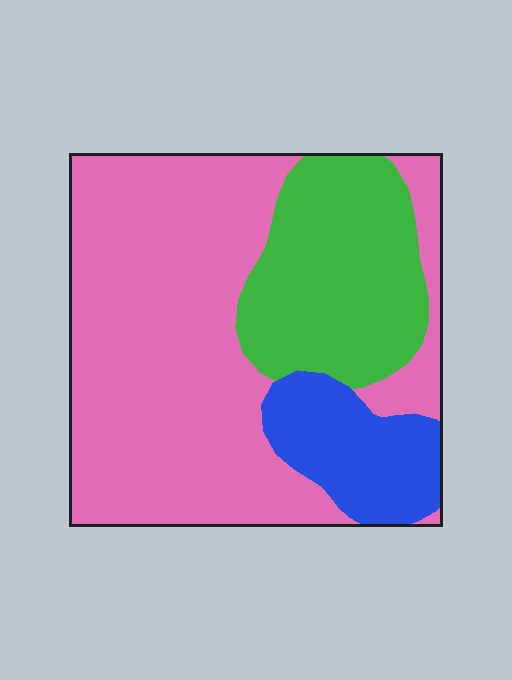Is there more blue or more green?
Green.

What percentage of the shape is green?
Green takes up about one quarter (1/4) of the shape.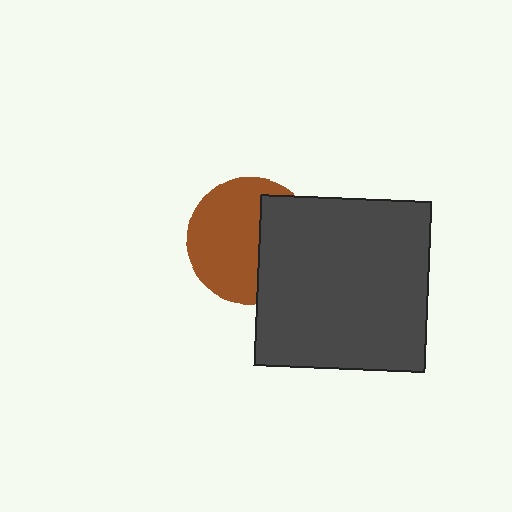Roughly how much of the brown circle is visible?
About half of it is visible (roughly 61%).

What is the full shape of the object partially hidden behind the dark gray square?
The partially hidden object is a brown circle.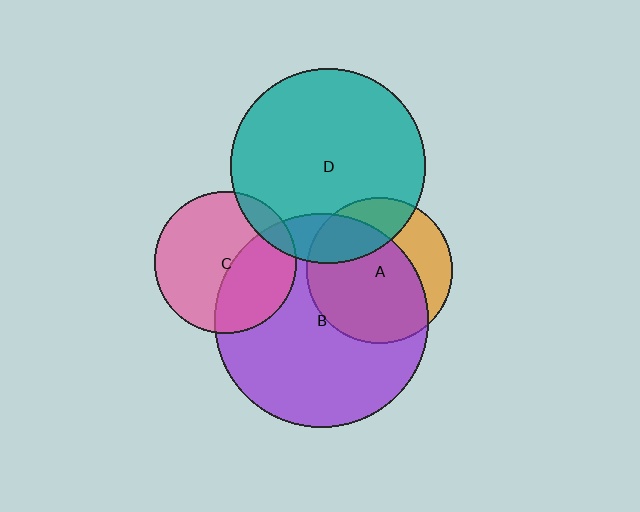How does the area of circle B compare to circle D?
Approximately 1.2 times.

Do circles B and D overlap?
Yes.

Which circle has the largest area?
Circle B (purple).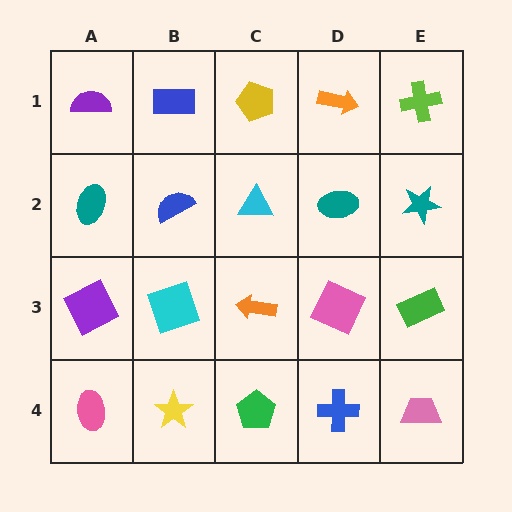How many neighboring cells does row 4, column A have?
2.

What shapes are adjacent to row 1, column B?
A blue semicircle (row 2, column B), a purple semicircle (row 1, column A), a yellow pentagon (row 1, column C).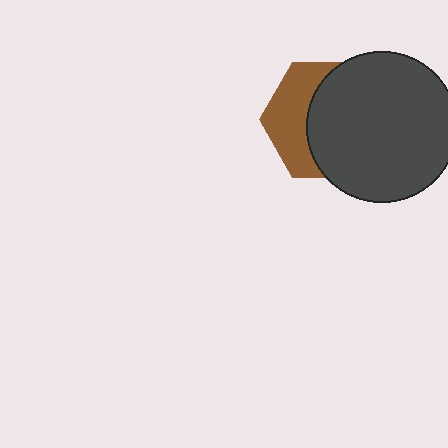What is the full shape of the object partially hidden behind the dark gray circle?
The partially hidden object is a brown hexagon.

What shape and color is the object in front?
The object in front is a dark gray circle.